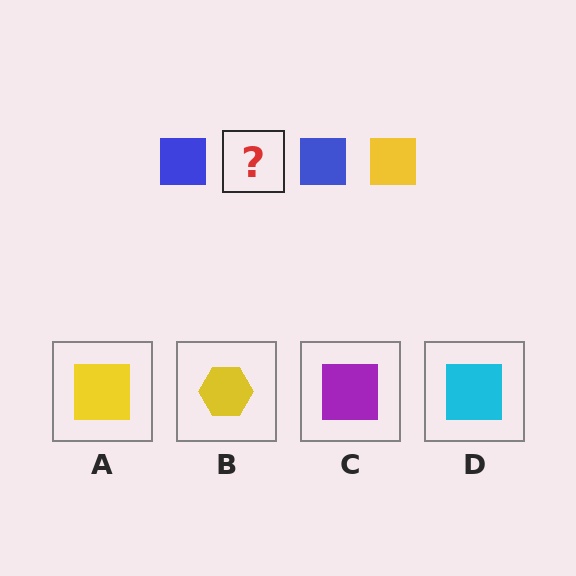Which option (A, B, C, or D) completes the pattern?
A.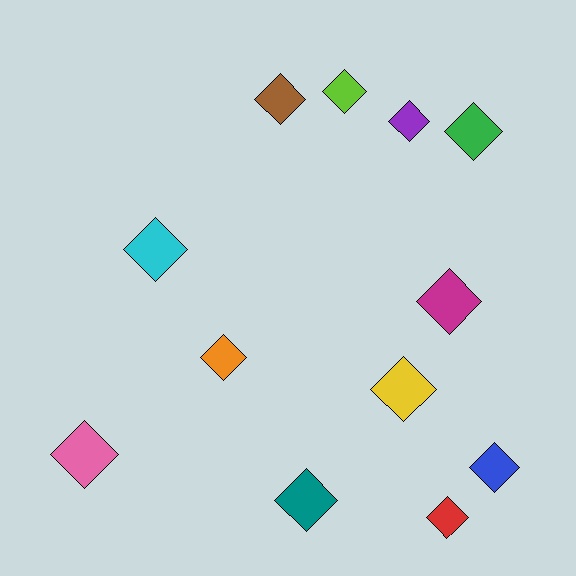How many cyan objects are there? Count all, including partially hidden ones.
There is 1 cyan object.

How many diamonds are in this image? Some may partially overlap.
There are 12 diamonds.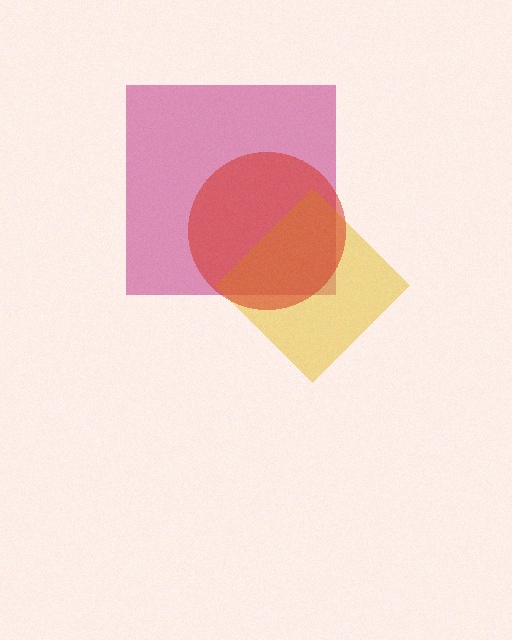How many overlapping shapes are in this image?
There are 3 overlapping shapes in the image.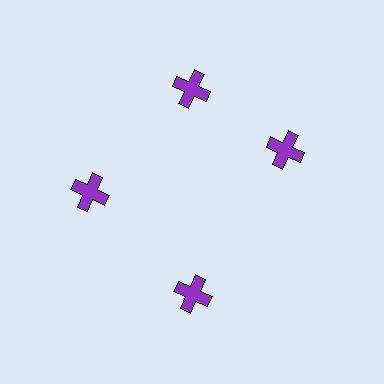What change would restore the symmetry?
The symmetry would be restored by rotating it back into even spacing with its neighbors so that all 4 crosses sit at equal angles and equal distance from the center.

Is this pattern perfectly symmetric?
No. The 4 purple crosses are arranged in a ring, but one element near the 3 o'clock position is rotated out of alignment along the ring, breaking the 4-fold rotational symmetry.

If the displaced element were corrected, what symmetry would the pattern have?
It would have 4-fold rotational symmetry — the pattern would map onto itself every 90 degrees.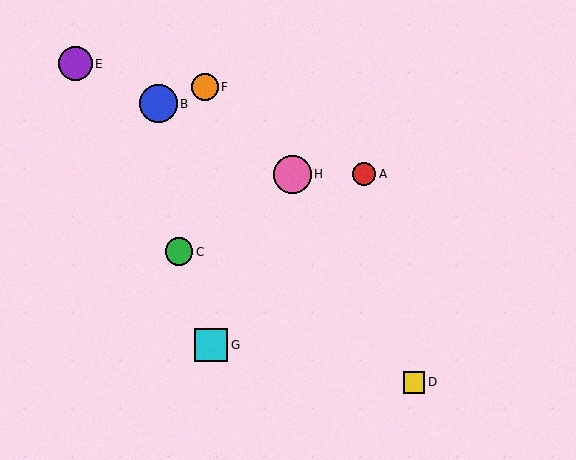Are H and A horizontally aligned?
Yes, both are at y≈174.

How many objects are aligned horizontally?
2 objects (A, H) are aligned horizontally.